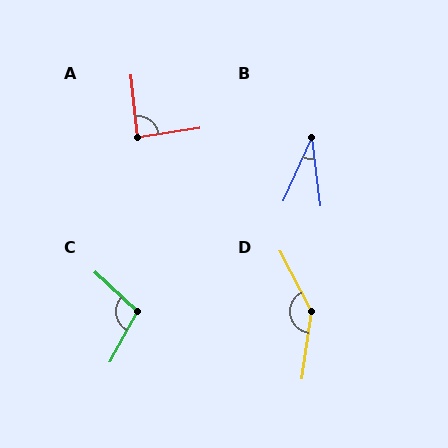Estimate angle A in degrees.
Approximately 87 degrees.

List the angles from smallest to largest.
B (32°), A (87°), C (104°), D (144°).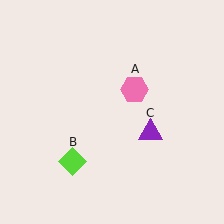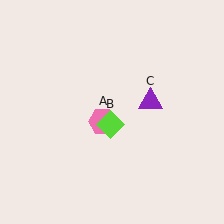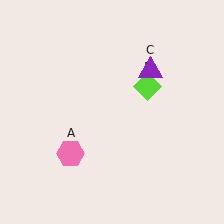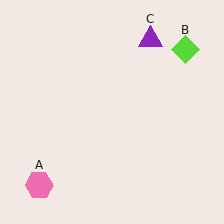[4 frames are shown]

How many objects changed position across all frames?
3 objects changed position: pink hexagon (object A), lime diamond (object B), purple triangle (object C).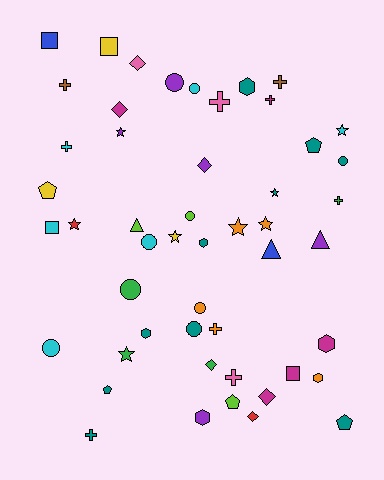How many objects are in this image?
There are 50 objects.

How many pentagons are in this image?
There are 5 pentagons.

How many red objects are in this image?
There are 2 red objects.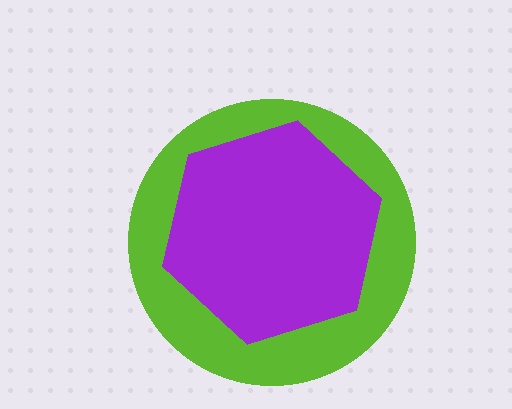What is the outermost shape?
The lime circle.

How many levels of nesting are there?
2.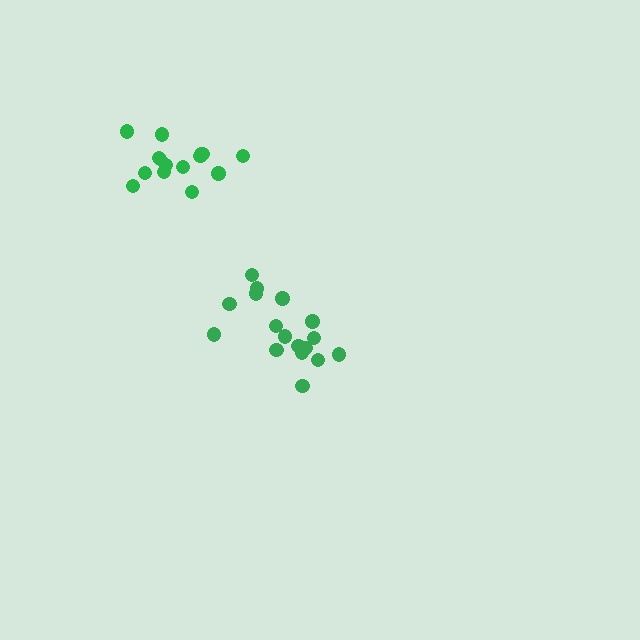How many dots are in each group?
Group 1: 15 dots, Group 2: 17 dots (32 total).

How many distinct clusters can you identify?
There are 2 distinct clusters.